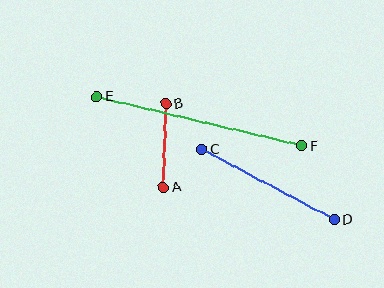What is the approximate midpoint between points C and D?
The midpoint is at approximately (268, 185) pixels.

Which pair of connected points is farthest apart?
Points E and F are farthest apart.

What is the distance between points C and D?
The distance is approximately 150 pixels.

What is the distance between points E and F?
The distance is approximately 211 pixels.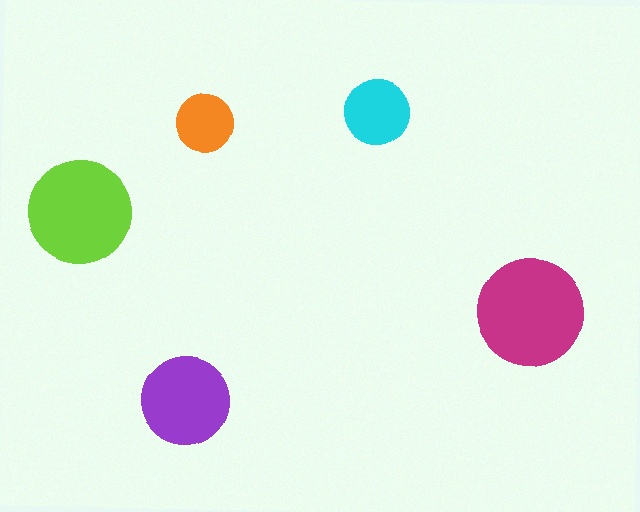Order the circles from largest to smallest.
the magenta one, the lime one, the purple one, the cyan one, the orange one.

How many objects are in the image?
There are 5 objects in the image.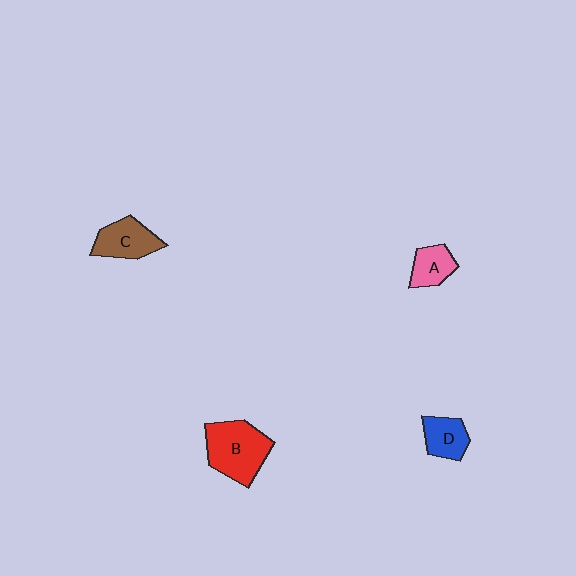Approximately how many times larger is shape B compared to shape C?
Approximately 1.5 times.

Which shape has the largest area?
Shape B (red).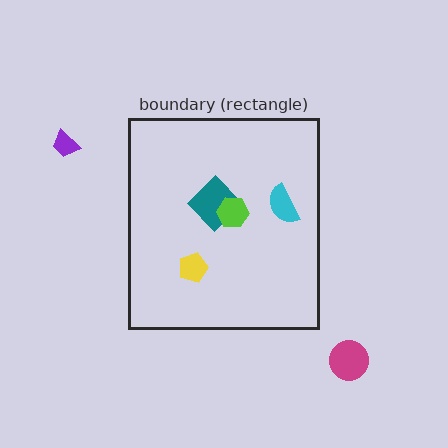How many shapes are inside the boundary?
4 inside, 2 outside.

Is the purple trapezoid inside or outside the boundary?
Outside.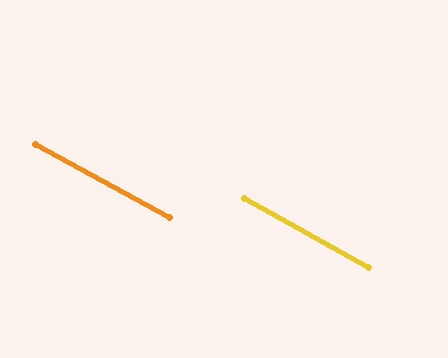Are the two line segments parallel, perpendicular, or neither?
Parallel — their directions differ by only 0.4°.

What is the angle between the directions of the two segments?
Approximately 0 degrees.